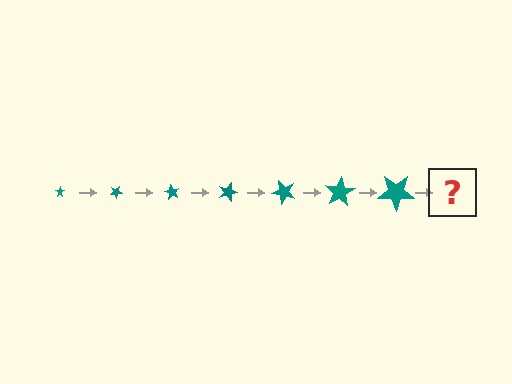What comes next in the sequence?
The next element should be a star, larger than the previous one and rotated 210 degrees from the start.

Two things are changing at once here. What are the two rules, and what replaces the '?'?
The two rules are that the star grows larger each step and it rotates 30 degrees each step. The '?' should be a star, larger than the previous one and rotated 210 degrees from the start.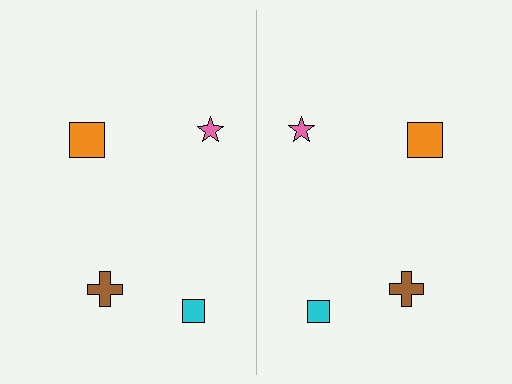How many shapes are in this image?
There are 8 shapes in this image.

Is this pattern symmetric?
Yes, this pattern has bilateral (reflection) symmetry.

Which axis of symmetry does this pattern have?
The pattern has a vertical axis of symmetry running through the center of the image.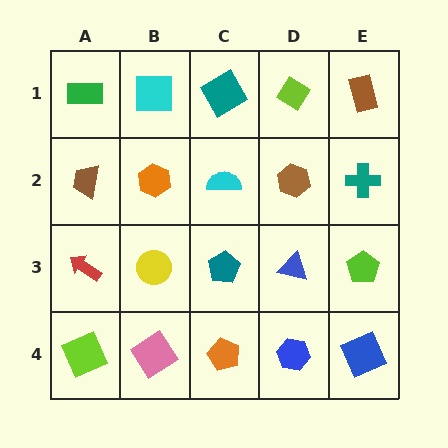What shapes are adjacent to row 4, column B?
A yellow circle (row 3, column B), a lime square (row 4, column A), an orange pentagon (row 4, column C).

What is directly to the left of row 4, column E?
A blue hexagon.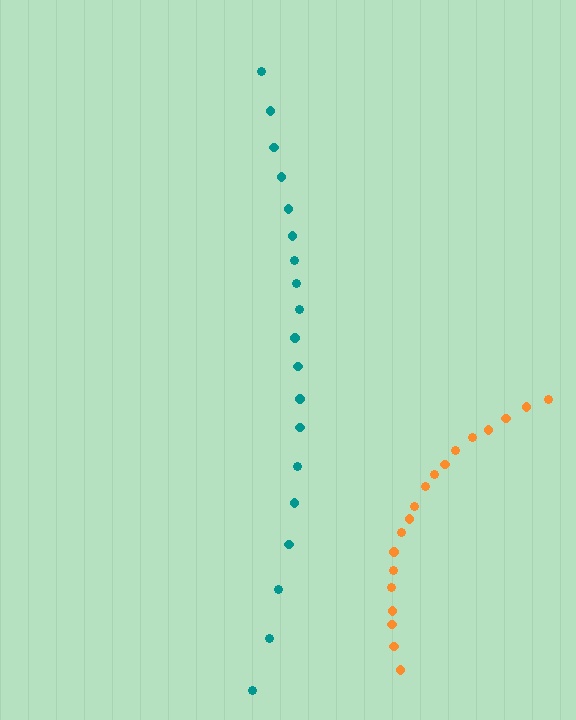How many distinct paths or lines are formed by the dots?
There are 2 distinct paths.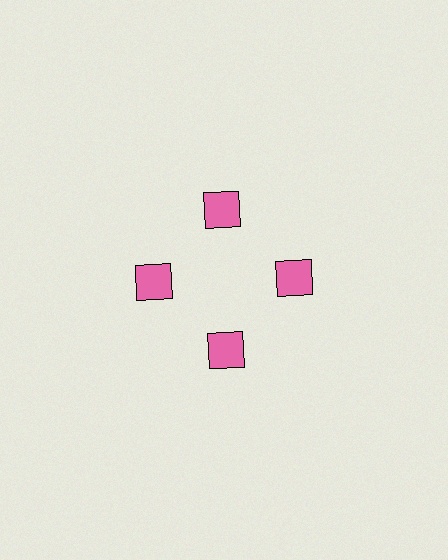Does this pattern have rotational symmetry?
Yes, this pattern has 4-fold rotational symmetry. It looks the same after rotating 90 degrees around the center.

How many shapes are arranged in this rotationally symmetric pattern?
There are 4 shapes, arranged in 4 groups of 1.